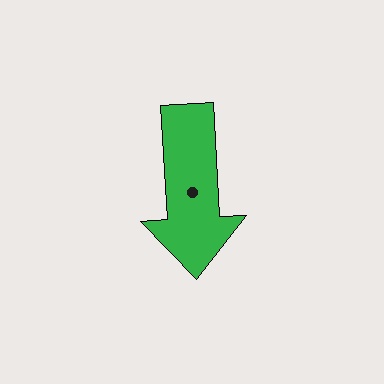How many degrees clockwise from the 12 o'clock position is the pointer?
Approximately 177 degrees.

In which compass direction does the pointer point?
South.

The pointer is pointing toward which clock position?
Roughly 6 o'clock.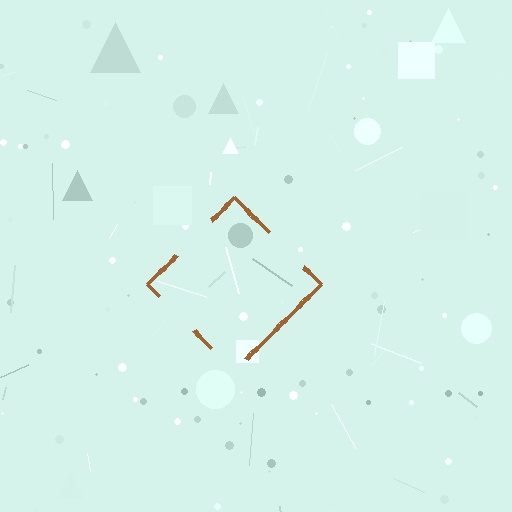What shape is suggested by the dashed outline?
The dashed outline suggests a diamond.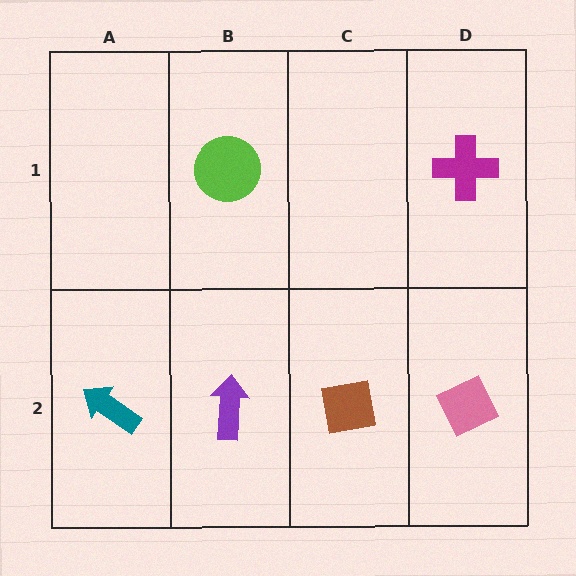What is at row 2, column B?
A purple arrow.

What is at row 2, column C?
A brown square.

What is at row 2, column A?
A teal arrow.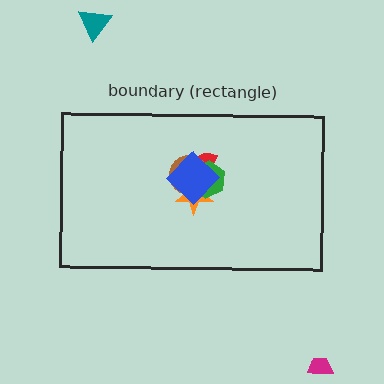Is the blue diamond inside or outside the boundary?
Inside.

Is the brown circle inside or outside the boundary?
Inside.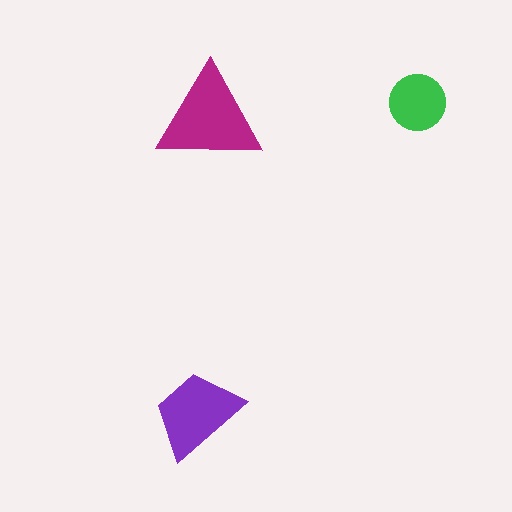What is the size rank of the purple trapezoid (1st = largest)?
2nd.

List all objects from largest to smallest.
The magenta triangle, the purple trapezoid, the green circle.